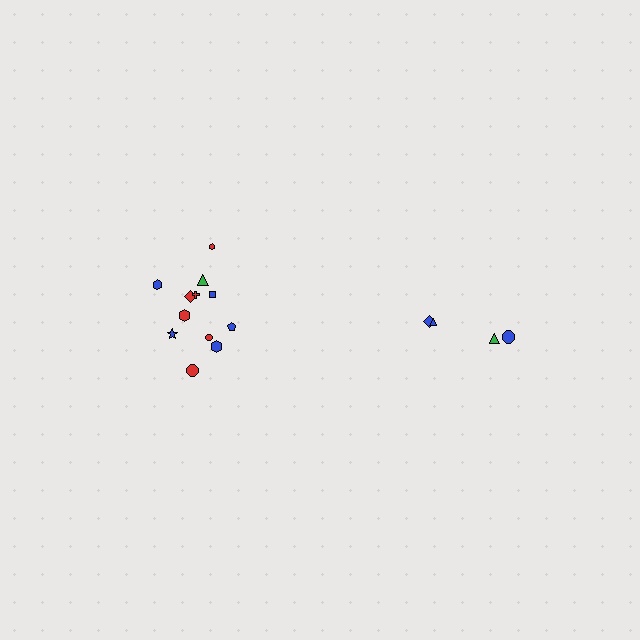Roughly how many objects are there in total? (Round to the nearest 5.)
Roughly 15 objects in total.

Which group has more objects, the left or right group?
The left group.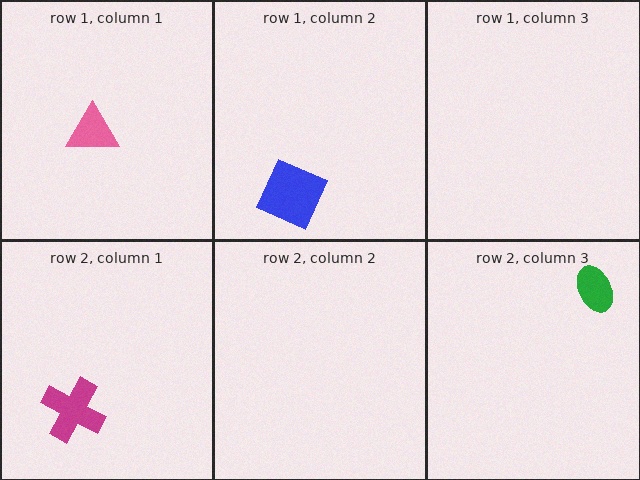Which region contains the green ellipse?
The row 2, column 3 region.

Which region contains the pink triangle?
The row 1, column 1 region.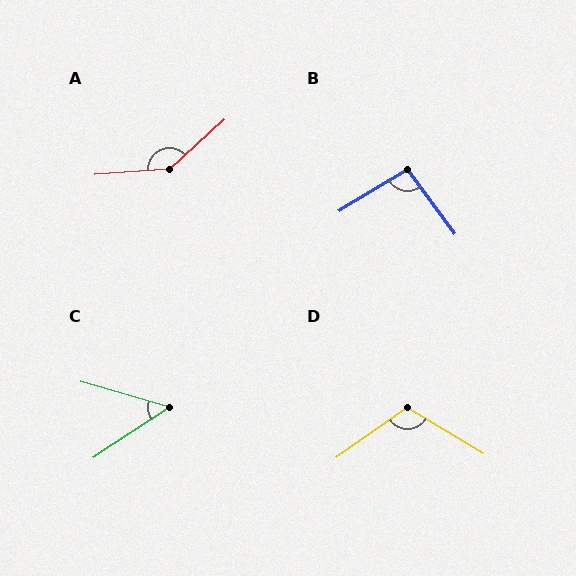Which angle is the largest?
A, at approximately 142 degrees.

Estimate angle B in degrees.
Approximately 95 degrees.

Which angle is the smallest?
C, at approximately 50 degrees.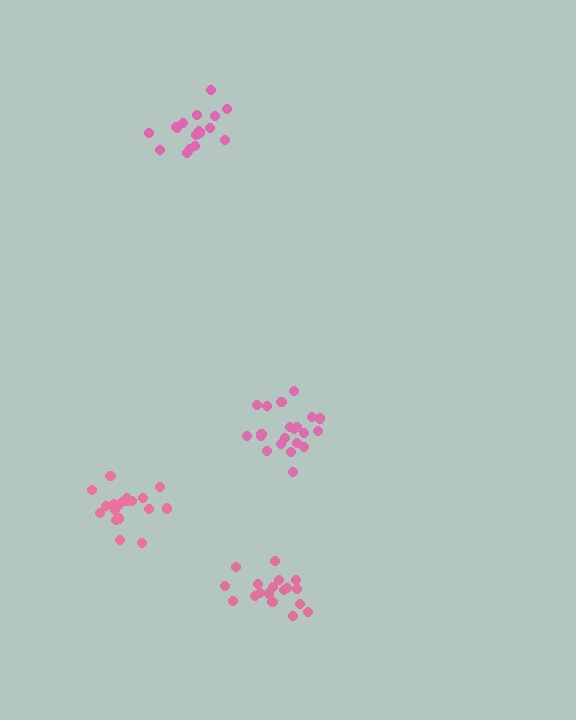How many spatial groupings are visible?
There are 4 spatial groupings.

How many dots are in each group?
Group 1: 21 dots, Group 2: 18 dots, Group 3: 21 dots, Group 4: 18 dots (78 total).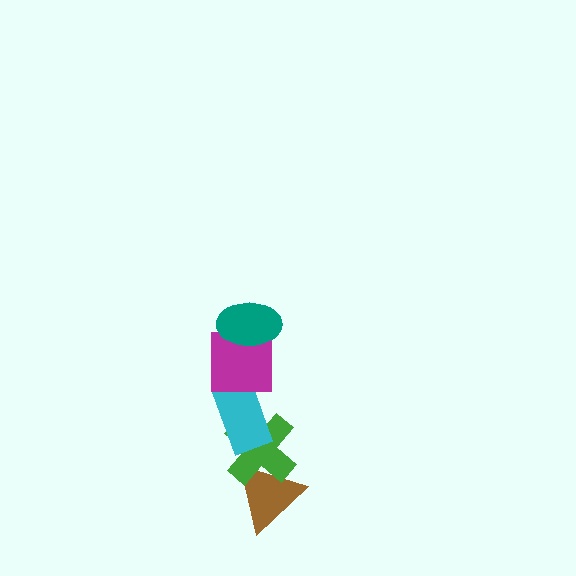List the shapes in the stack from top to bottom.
From top to bottom: the teal ellipse, the magenta square, the cyan rectangle, the green cross, the brown triangle.